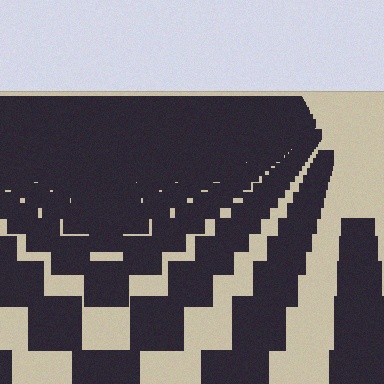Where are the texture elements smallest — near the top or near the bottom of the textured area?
Near the top.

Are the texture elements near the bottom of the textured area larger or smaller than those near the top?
Larger. Near the bottom, elements are closer to the viewer and appear at a bigger on-screen size.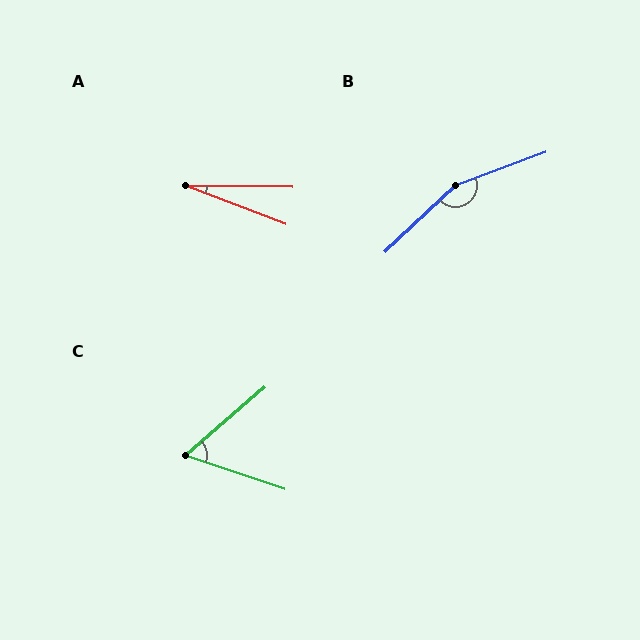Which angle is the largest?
B, at approximately 157 degrees.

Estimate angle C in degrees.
Approximately 59 degrees.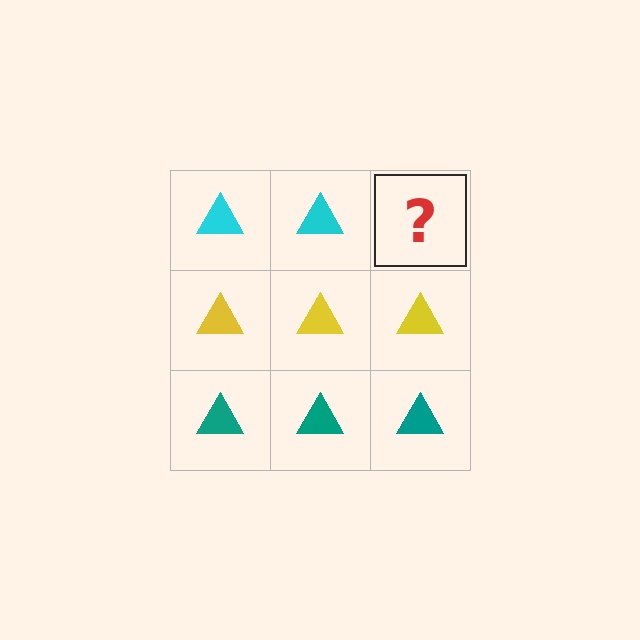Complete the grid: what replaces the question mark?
The question mark should be replaced with a cyan triangle.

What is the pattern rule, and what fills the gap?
The rule is that each row has a consistent color. The gap should be filled with a cyan triangle.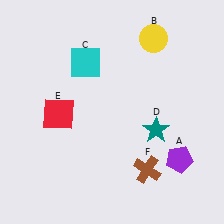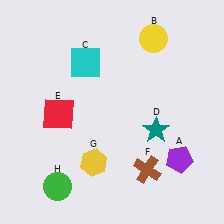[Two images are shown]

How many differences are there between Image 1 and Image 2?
There are 2 differences between the two images.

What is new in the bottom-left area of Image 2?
A green circle (H) was added in the bottom-left area of Image 2.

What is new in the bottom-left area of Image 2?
A yellow hexagon (G) was added in the bottom-left area of Image 2.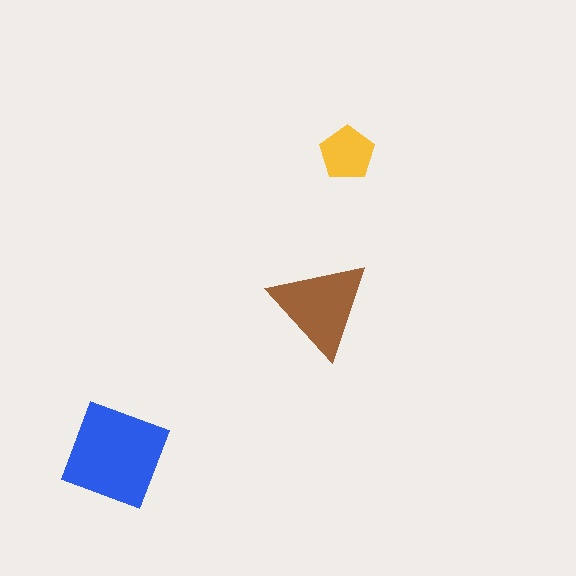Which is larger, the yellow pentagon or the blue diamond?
The blue diamond.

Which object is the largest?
The blue diamond.